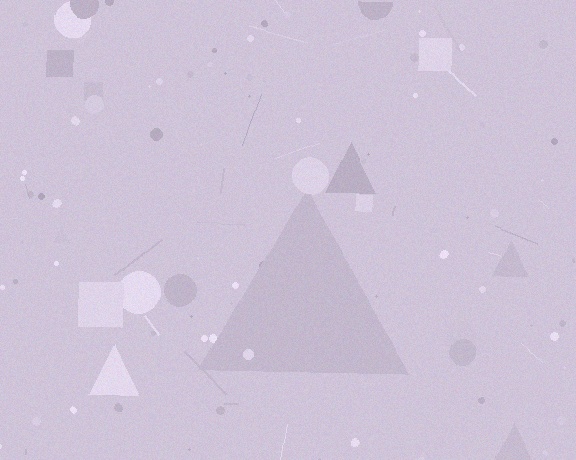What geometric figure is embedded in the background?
A triangle is embedded in the background.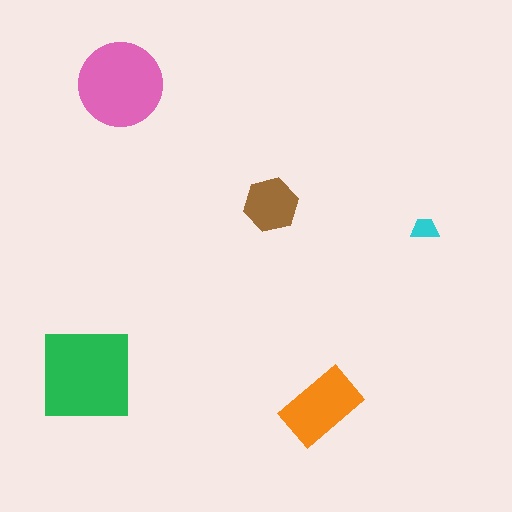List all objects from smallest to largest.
The cyan trapezoid, the brown hexagon, the orange rectangle, the pink circle, the green square.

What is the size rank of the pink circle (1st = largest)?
2nd.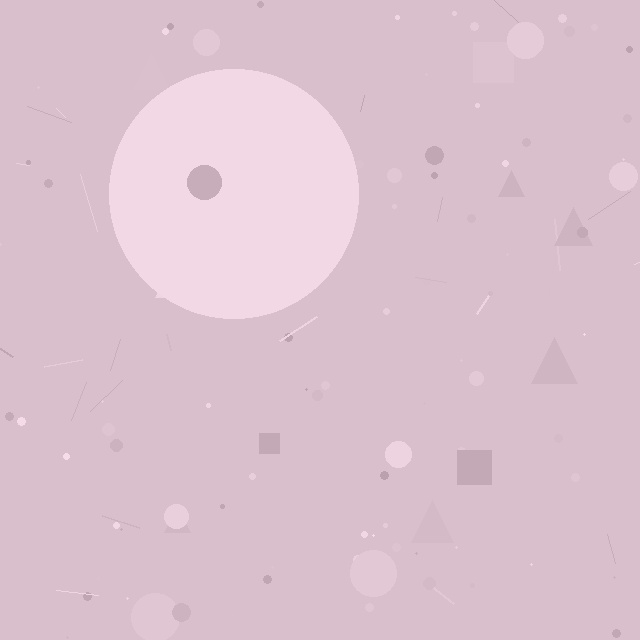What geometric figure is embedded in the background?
A circle is embedded in the background.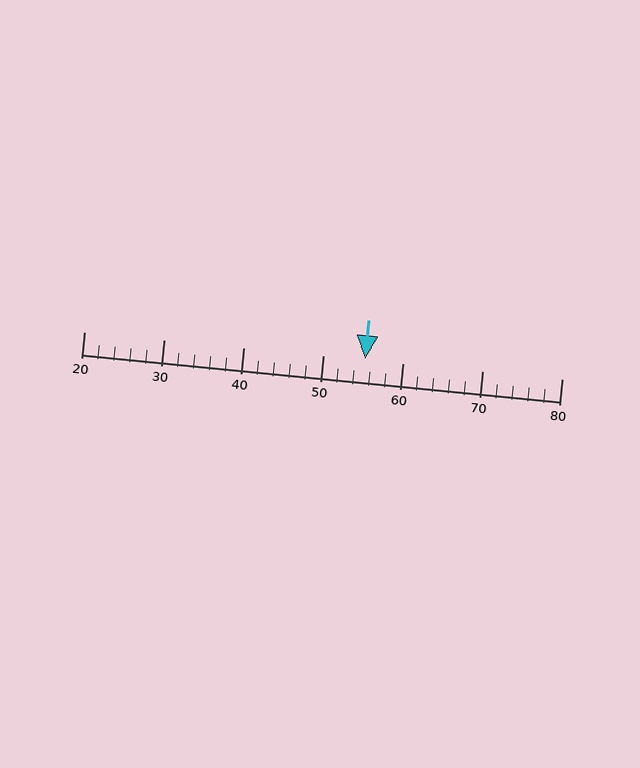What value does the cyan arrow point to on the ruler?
The cyan arrow points to approximately 55.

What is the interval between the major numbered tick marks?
The major tick marks are spaced 10 units apart.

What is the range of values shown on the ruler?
The ruler shows values from 20 to 80.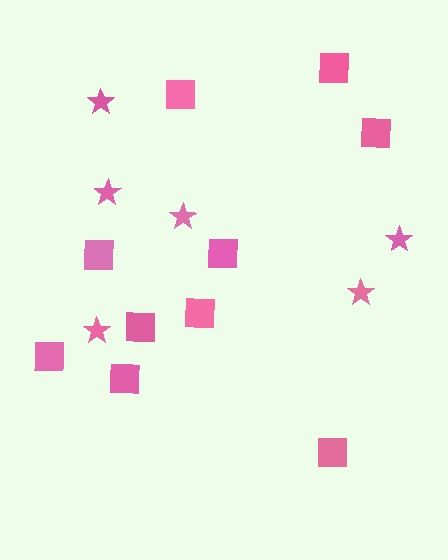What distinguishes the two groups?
There are 2 groups: one group of stars (6) and one group of squares (10).